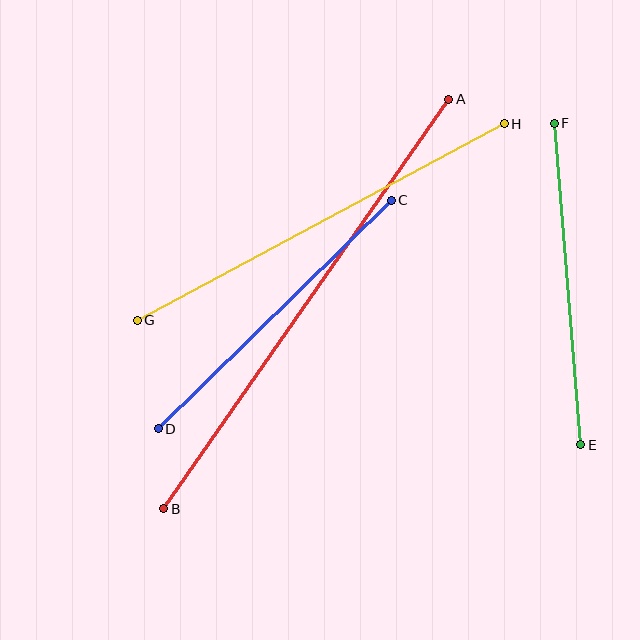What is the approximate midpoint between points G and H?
The midpoint is at approximately (321, 222) pixels.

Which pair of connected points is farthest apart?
Points A and B are farthest apart.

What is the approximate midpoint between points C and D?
The midpoint is at approximately (275, 314) pixels.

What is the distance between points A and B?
The distance is approximately 499 pixels.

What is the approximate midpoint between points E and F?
The midpoint is at approximately (568, 284) pixels.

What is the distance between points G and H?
The distance is approximately 416 pixels.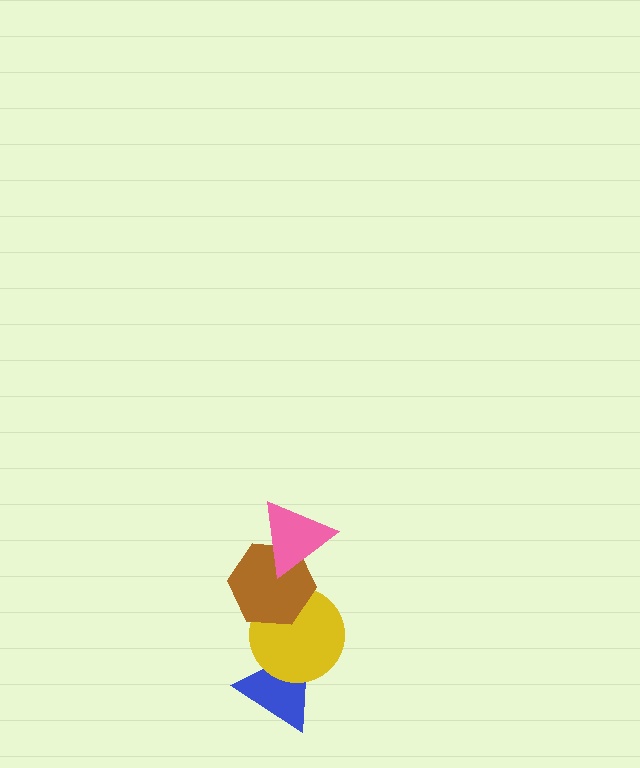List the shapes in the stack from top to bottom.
From top to bottom: the pink triangle, the brown hexagon, the yellow circle, the blue triangle.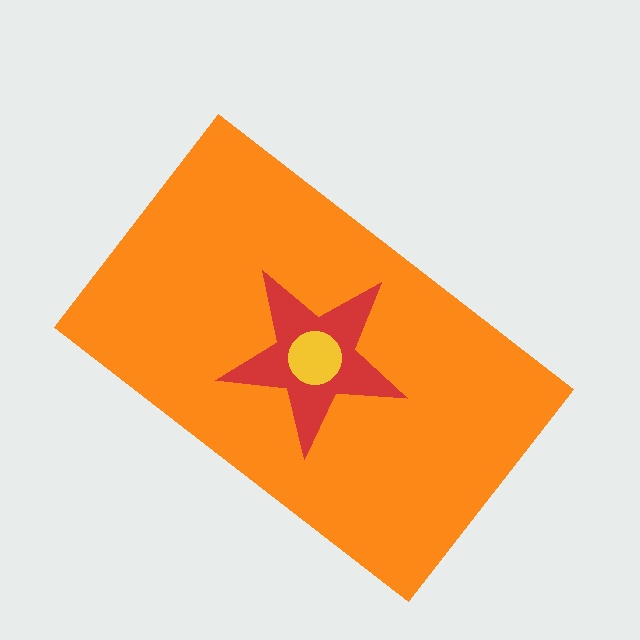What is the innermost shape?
The yellow circle.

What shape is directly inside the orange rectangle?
The red star.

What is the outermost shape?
The orange rectangle.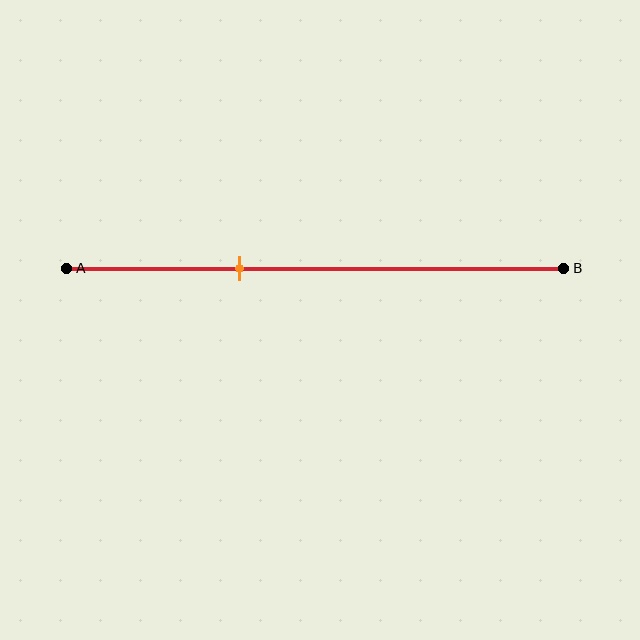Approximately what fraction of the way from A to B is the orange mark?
The orange mark is approximately 35% of the way from A to B.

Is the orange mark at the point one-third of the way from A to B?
Yes, the mark is approximately at the one-third point.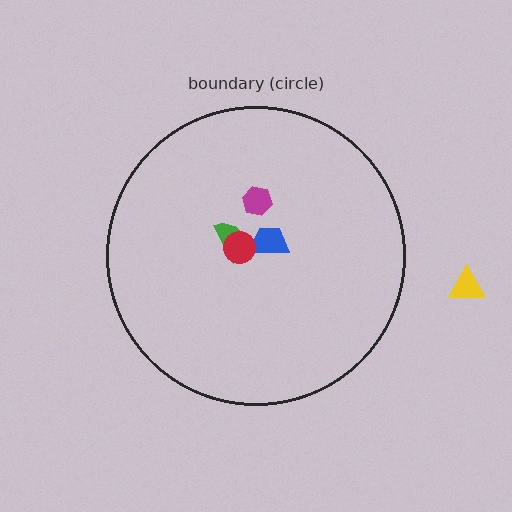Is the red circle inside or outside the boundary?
Inside.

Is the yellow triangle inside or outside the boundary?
Outside.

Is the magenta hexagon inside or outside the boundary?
Inside.